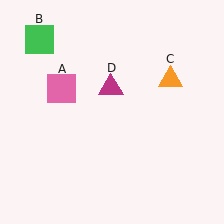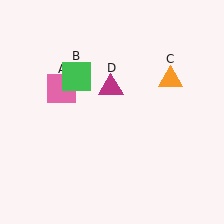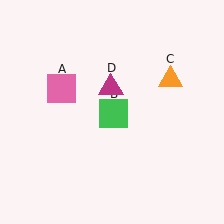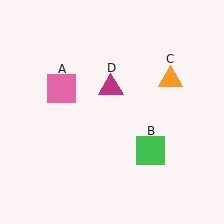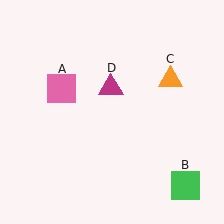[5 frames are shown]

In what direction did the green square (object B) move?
The green square (object B) moved down and to the right.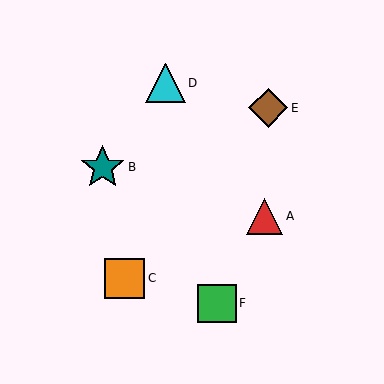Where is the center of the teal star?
The center of the teal star is at (103, 167).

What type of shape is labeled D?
Shape D is a cyan triangle.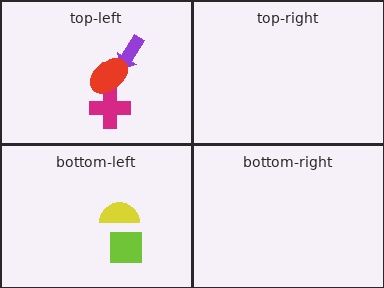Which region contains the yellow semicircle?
The bottom-left region.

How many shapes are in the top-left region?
3.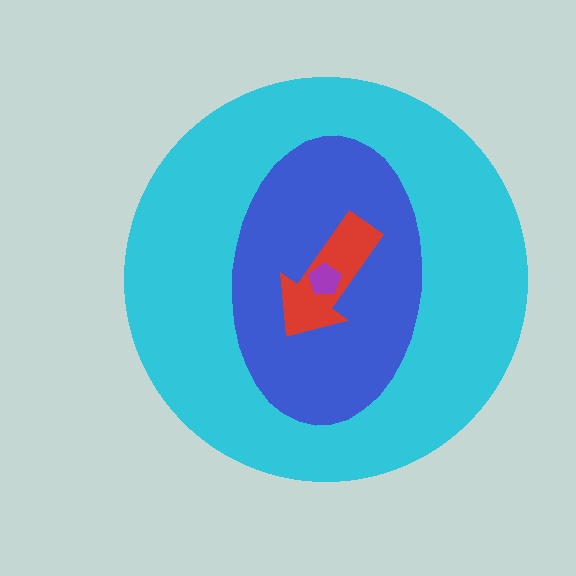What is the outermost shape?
The cyan circle.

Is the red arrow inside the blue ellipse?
Yes.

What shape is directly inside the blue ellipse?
The red arrow.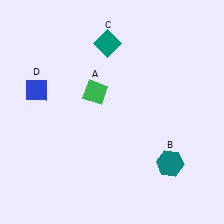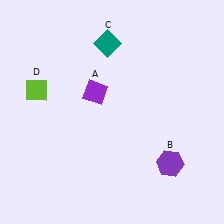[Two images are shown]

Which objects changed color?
A changed from green to purple. B changed from teal to purple. D changed from blue to lime.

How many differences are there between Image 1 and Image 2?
There are 3 differences between the two images.